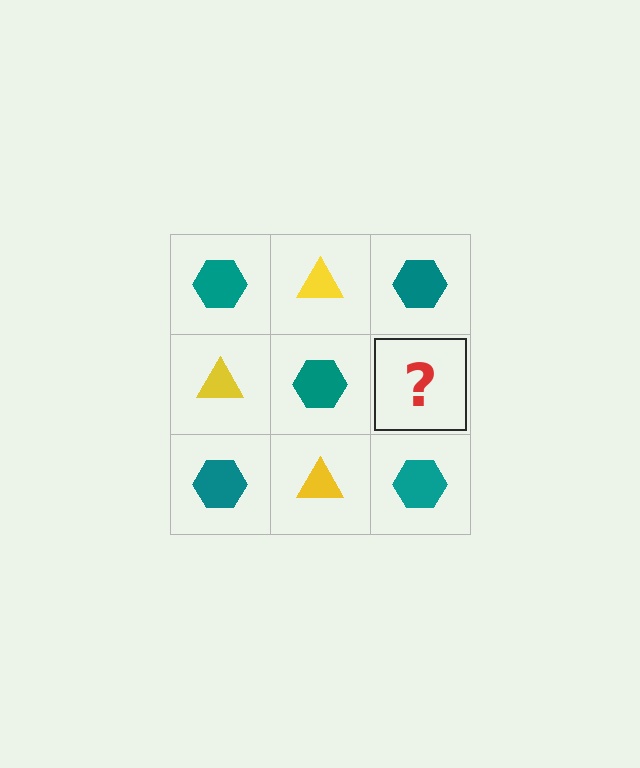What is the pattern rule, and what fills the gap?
The rule is that it alternates teal hexagon and yellow triangle in a checkerboard pattern. The gap should be filled with a yellow triangle.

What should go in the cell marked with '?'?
The missing cell should contain a yellow triangle.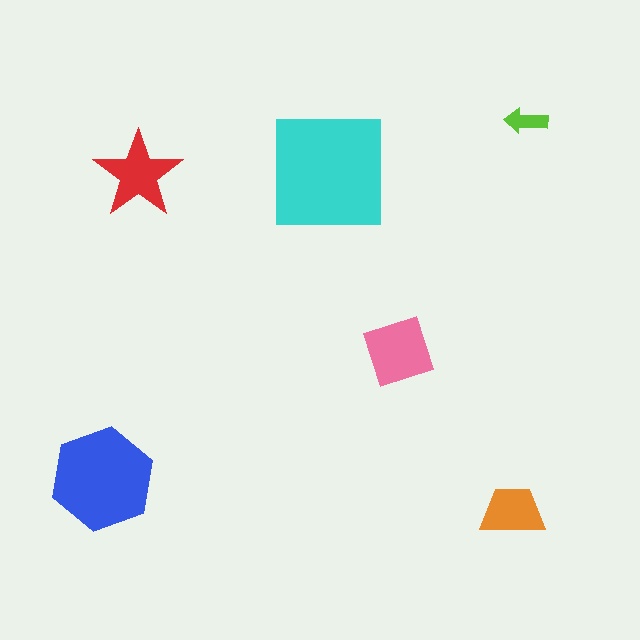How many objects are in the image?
There are 6 objects in the image.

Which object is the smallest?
The lime arrow.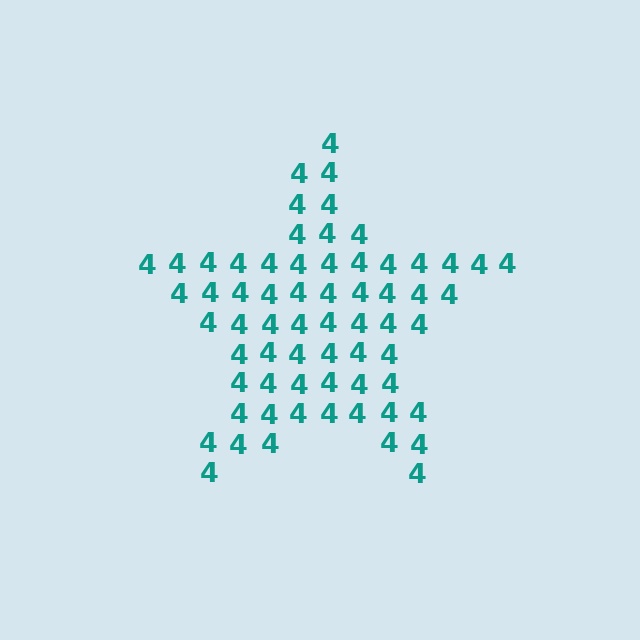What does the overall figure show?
The overall figure shows a star.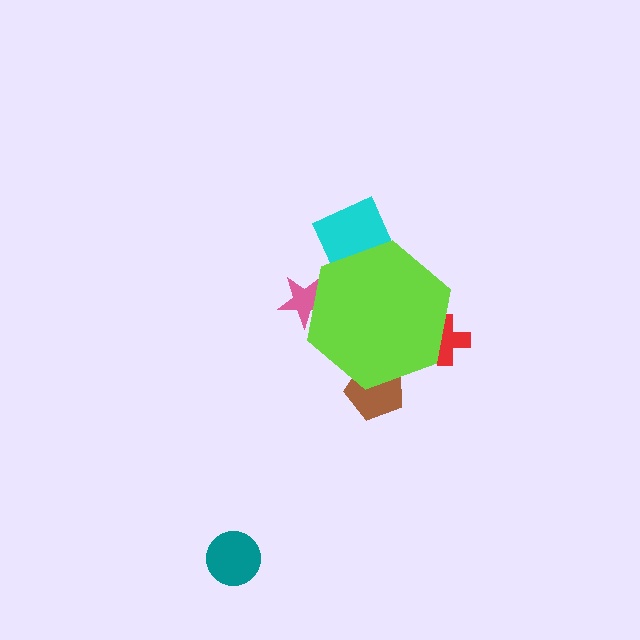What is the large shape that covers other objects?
A lime hexagon.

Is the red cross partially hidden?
Yes, the red cross is partially hidden behind the lime hexagon.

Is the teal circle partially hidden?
No, the teal circle is fully visible.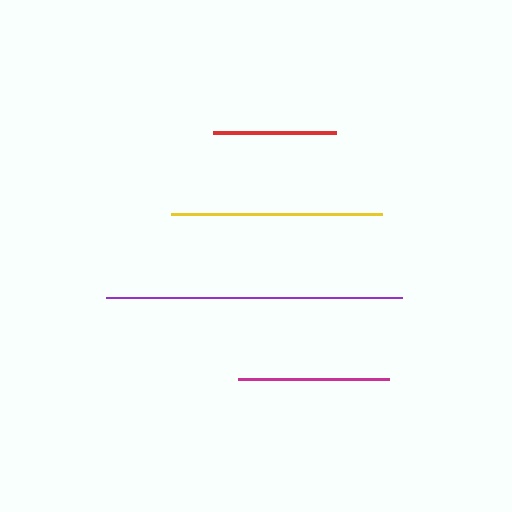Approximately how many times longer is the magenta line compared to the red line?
The magenta line is approximately 1.2 times the length of the red line.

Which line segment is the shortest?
The red line is the shortest at approximately 123 pixels.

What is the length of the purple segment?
The purple segment is approximately 296 pixels long.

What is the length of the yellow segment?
The yellow segment is approximately 210 pixels long.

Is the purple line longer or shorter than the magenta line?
The purple line is longer than the magenta line.